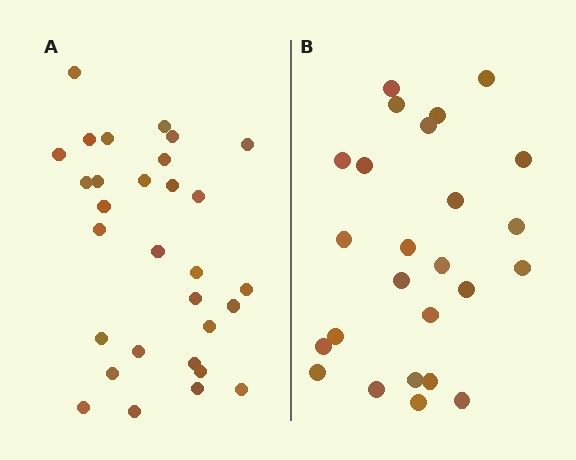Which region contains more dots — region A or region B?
Region A (the left region) has more dots.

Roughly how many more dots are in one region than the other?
Region A has about 5 more dots than region B.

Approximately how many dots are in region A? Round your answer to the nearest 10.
About 30 dots.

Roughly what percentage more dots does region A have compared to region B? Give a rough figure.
About 20% more.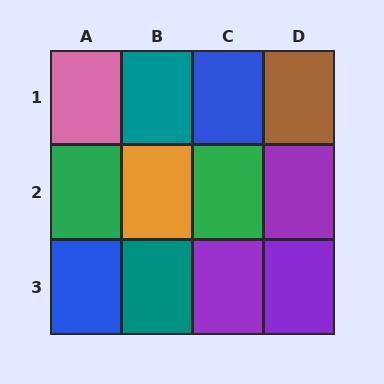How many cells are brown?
1 cell is brown.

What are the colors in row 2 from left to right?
Green, orange, green, purple.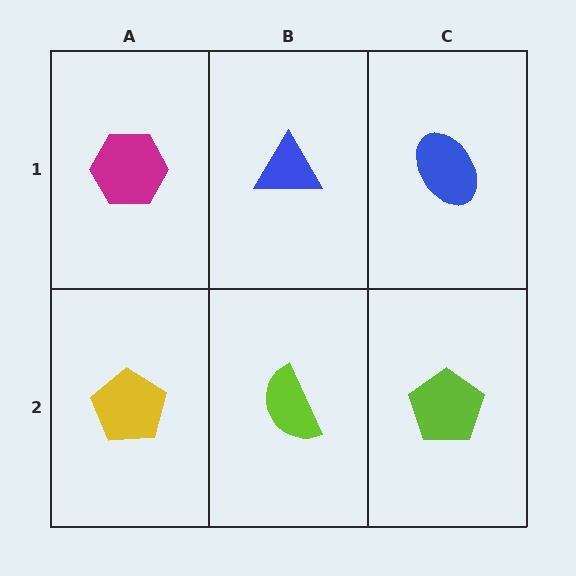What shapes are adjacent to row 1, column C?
A lime pentagon (row 2, column C), a blue triangle (row 1, column B).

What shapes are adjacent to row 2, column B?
A blue triangle (row 1, column B), a yellow pentagon (row 2, column A), a lime pentagon (row 2, column C).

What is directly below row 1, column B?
A lime semicircle.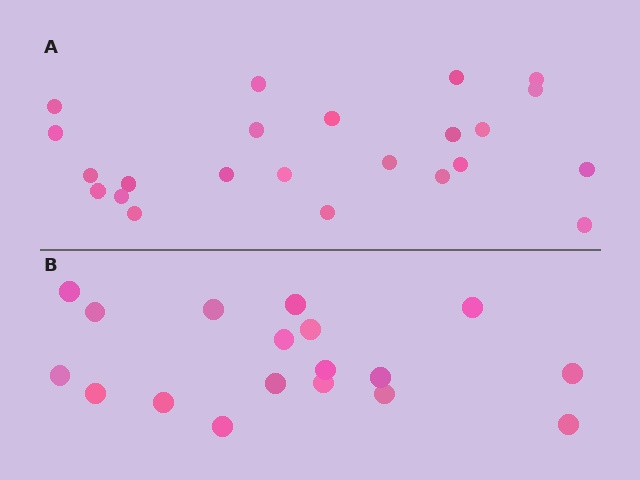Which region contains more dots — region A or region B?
Region A (the top region) has more dots.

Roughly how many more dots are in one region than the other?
Region A has about 5 more dots than region B.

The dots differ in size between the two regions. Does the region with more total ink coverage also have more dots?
No. Region B has more total ink coverage because its dots are larger, but region A actually contains more individual dots. Total area can be misleading — the number of items is what matters here.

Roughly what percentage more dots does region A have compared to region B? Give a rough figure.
About 30% more.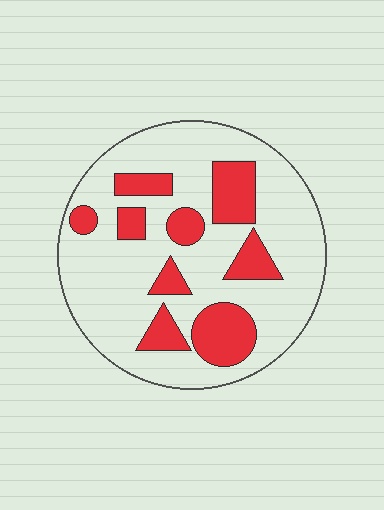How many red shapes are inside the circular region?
9.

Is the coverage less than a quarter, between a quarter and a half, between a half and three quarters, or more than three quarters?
Between a quarter and a half.